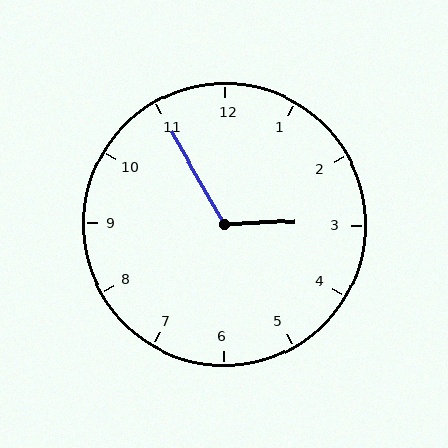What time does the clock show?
2:55.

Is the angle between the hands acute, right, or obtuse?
It is obtuse.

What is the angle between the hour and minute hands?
Approximately 118 degrees.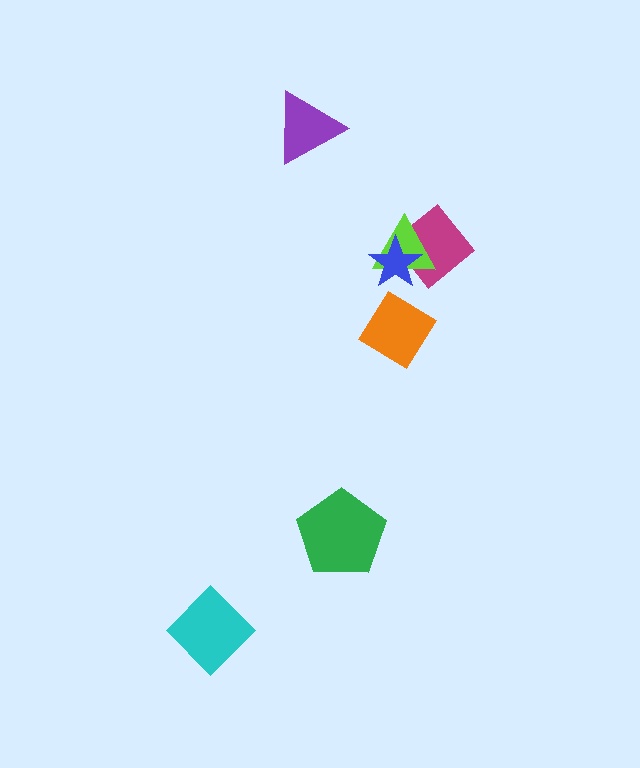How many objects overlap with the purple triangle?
0 objects overlap with the purple triangle.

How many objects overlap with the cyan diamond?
0 objects overlap with the cyan diamond.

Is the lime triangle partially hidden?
Yes, it is partially covered by another shape.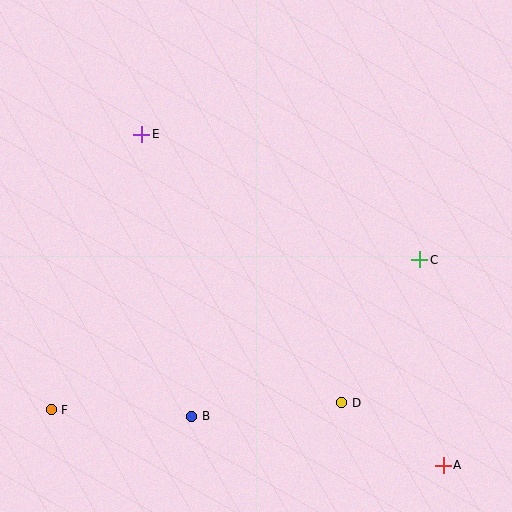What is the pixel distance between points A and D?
The distance between A and D is 119 pixels.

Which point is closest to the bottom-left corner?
Point F is closest to the bottom-left corner.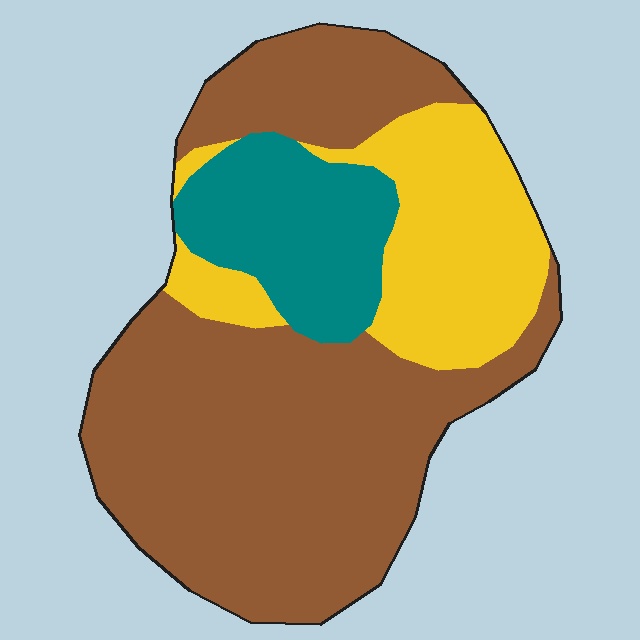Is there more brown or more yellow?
Brown.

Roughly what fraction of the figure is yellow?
Yellow covers roughly 25% of the figure.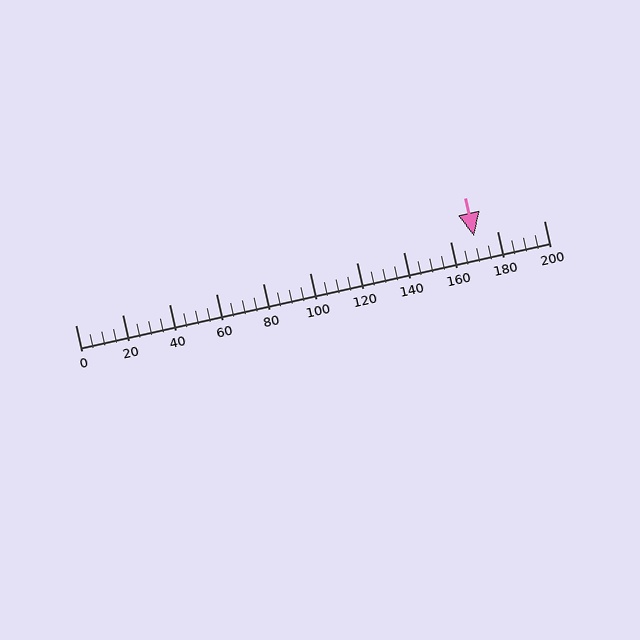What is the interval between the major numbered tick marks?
The major tick marks are spaced 20 units apart.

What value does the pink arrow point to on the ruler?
The pink arrow points to approximately 170.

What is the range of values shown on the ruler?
The ruler shows values from 0 to 200.